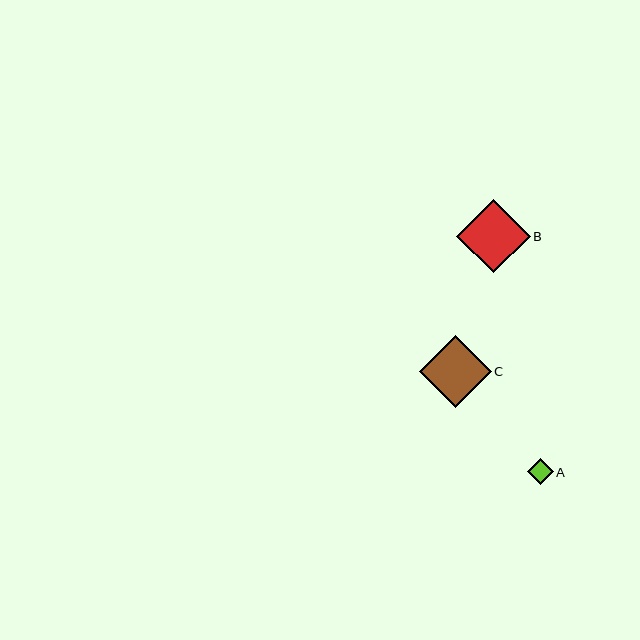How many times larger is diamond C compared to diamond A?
Diamond C is approximately 2.7 times the size of diamond A.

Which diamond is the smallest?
Diamond A is the smallest with a size of approximately 26 pixels.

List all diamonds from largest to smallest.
From largest to smallest: B, C, A.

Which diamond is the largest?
Diamond B is the largest with a size of approximately 73 pixels.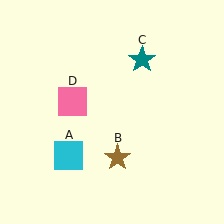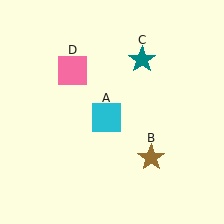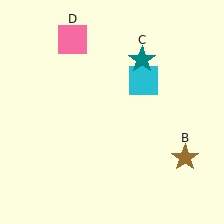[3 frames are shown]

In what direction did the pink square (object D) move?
The pink square (object D) moved up.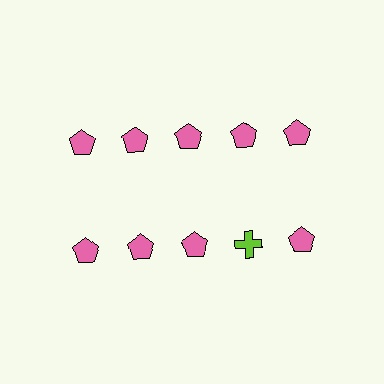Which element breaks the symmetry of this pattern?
The lime cross in the second row, second from right column breaks the symmetry. All other shapes are pink pentagons.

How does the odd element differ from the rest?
It differs in both color (lime instead of pink) and shape (cross instead of pentagon).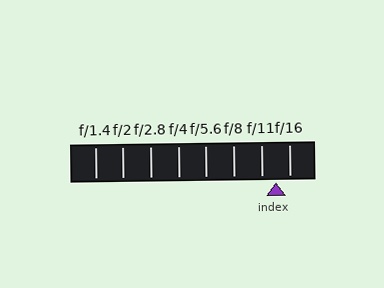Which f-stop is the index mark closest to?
The index mark is closest to f/16.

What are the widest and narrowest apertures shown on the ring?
The widest aperture shown is f/1.4 and the narrowest is f/16.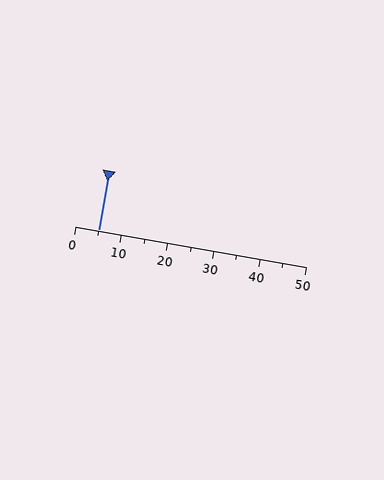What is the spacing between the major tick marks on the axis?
The major ticks are spaced 10 apart.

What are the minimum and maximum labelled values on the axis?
The axis runs from 0 to 50.